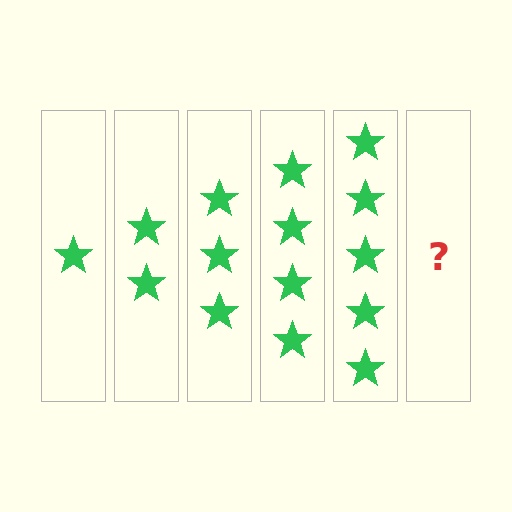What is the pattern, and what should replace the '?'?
The pattern is that each step adds one more star. The '?' should be 6 stars.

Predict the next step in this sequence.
The next step is 6 stars.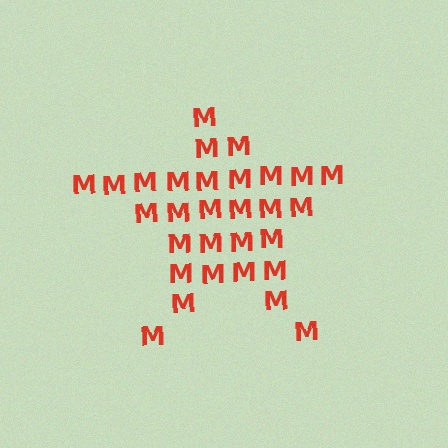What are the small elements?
The small elements are letter M's.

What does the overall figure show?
The overall figure shows a star.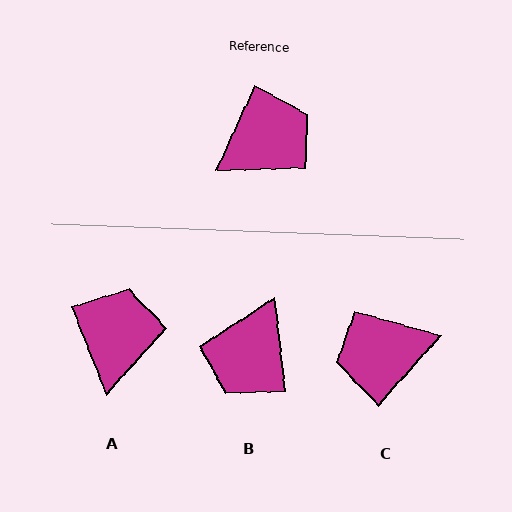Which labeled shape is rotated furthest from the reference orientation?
C, about 163 degrees away.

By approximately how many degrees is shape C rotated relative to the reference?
Approximately 163 degrees counter-clockwise.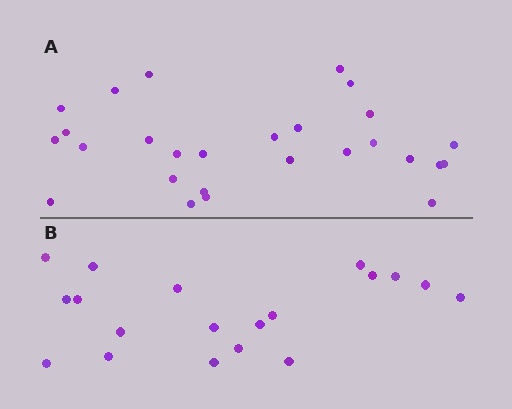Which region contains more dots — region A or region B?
Region A (the top region) has more dots.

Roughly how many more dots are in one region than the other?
Region A has roughly 8 or so more dots than region B.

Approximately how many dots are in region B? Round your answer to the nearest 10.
About 20 dots. (The exact count is 19, which rounds to 20.)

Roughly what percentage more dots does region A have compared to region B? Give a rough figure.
About 40% more.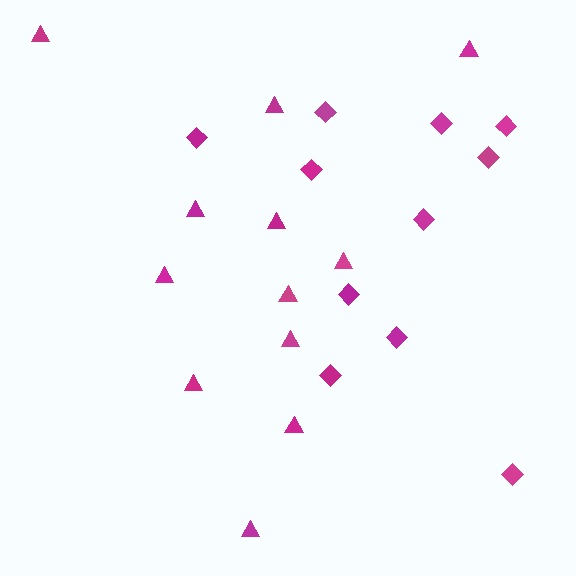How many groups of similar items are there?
There are 2 groups: one group of triangles (12) and one group of diamonds (11).